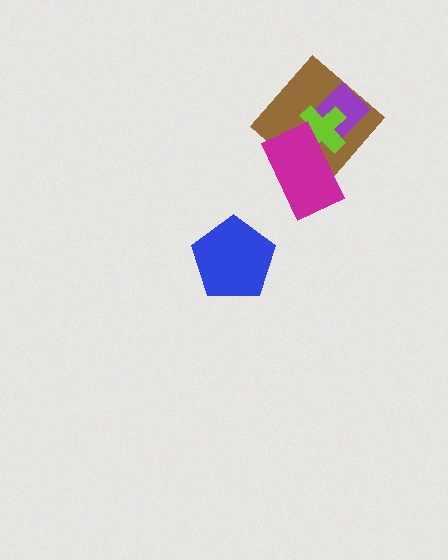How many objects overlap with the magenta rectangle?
2 objects overlap with the magenta rectangle.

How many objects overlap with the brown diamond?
3 objects overlap with the brown diamond.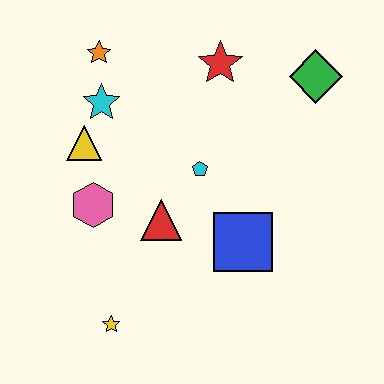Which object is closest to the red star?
The green diamond is closest to the red star.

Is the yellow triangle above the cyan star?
No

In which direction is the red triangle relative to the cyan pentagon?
The red triangle is below the cyan pentagon.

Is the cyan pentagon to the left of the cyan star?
No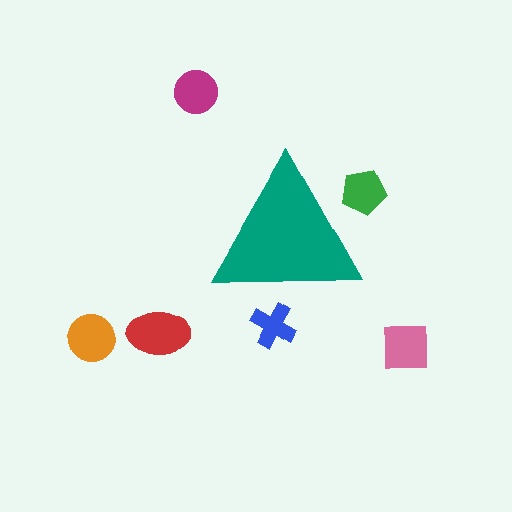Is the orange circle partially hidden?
No, the orange circle is fully visible.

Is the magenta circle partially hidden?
No, the magenta circle is fully visible.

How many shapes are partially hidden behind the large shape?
2 shapes are partially hidden.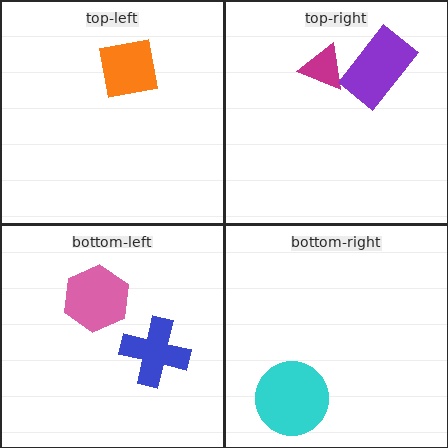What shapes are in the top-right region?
The magenta triangle, the purple rectangle.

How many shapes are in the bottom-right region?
1.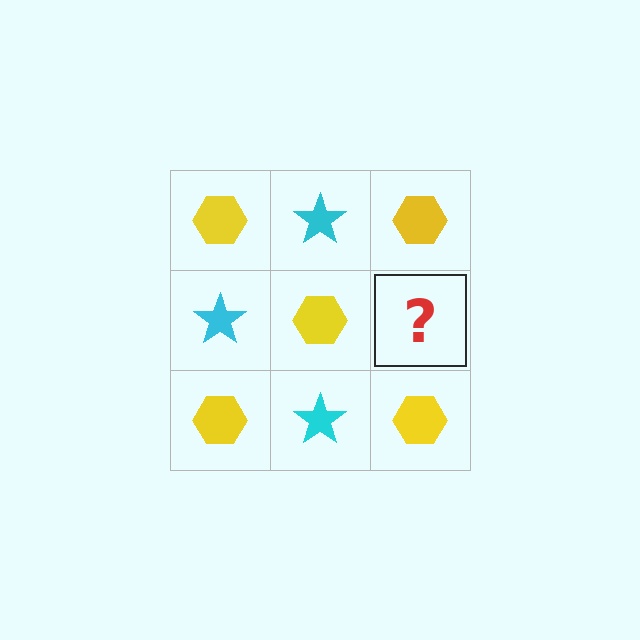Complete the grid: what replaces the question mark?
The question mark should be replaced with a cyan star.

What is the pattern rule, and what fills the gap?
The rule is that it alternates yellow hexagon and cyan star in a checkerboard pattern. The gap should be filled with a cyan star.